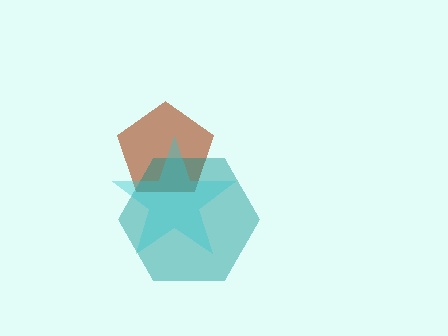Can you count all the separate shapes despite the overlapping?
Yes, there are 3 separate shapes.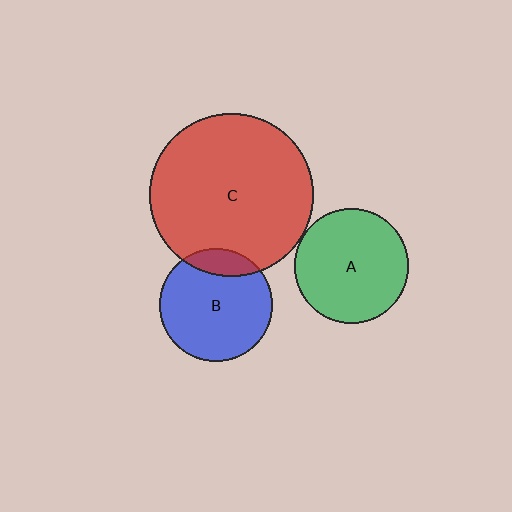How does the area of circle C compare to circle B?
Approximately 2.1 times.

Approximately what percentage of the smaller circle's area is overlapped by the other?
Approximately 5%.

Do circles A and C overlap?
Yes.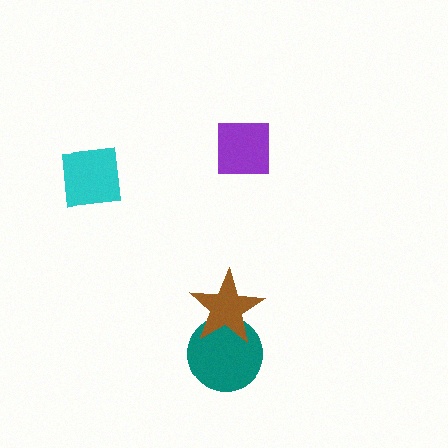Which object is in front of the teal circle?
The brown star is in front of the teal circle.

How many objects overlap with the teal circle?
1 object overlaps with the teal circle.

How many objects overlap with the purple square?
0 objects overlap with the purple square.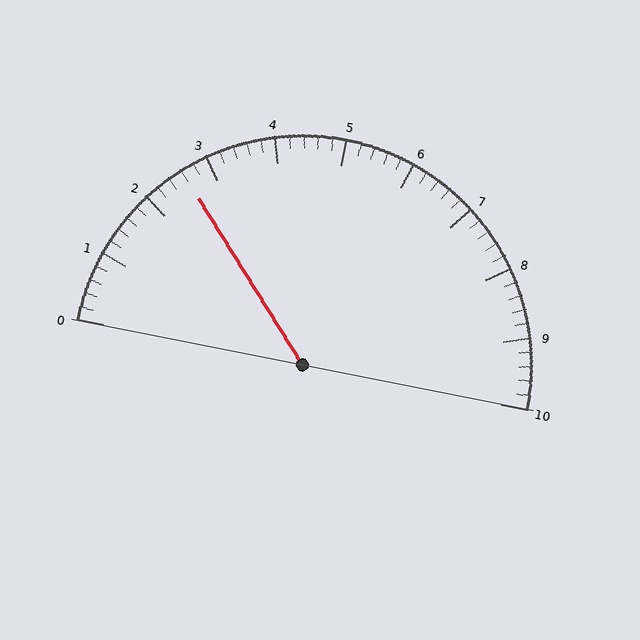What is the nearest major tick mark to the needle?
The nearest major tick mark is 3.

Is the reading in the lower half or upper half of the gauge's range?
The reading is in the lower half of the range (0 to 10).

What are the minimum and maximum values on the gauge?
The gauge ranges from 0 to 10.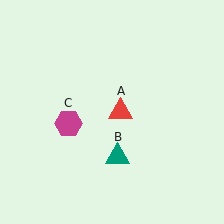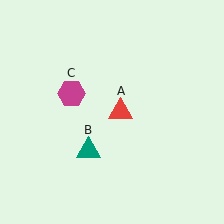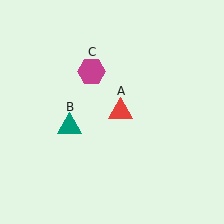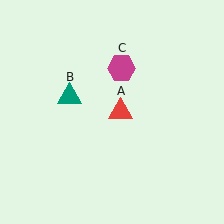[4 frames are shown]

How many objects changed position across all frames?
2 objects changed position: teal triangle (object B), magenta hexagon (object C).